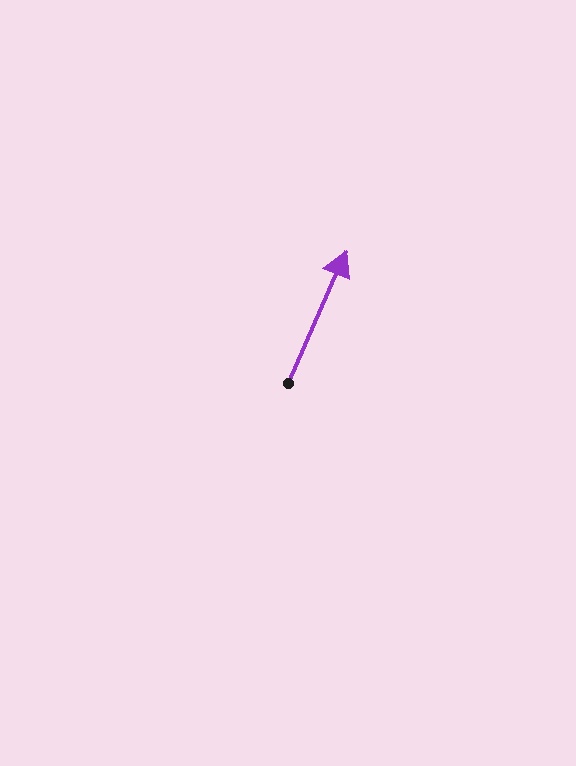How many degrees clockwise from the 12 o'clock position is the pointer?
Approximately 24 degrees.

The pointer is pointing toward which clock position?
Roughly 1 o'clock.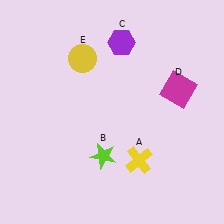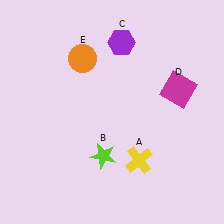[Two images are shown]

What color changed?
The circle (E) changed from yellow in Image 1 to orange in Image 2.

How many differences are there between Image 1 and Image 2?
There is 1 difference between the two images.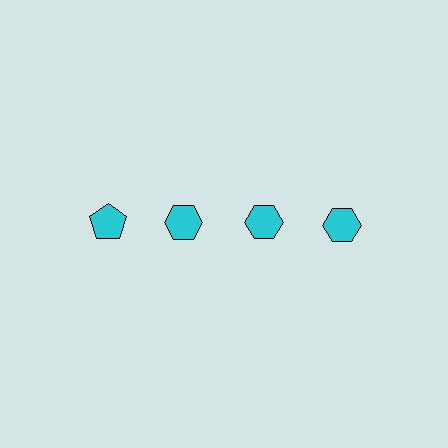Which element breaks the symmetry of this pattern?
The cyan pentagon in the top row, leftmost column breaks the symmetry. All other shapes are cyan hexagons.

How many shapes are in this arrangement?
There are 4 shapes arranged in a grid pattern.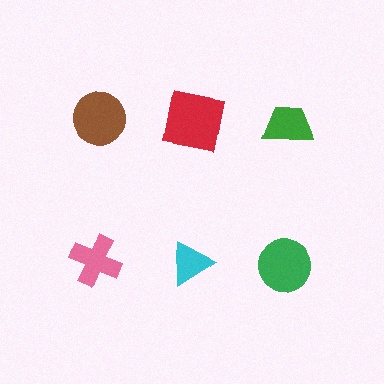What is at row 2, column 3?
A green circle.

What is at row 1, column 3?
A green trapezoid.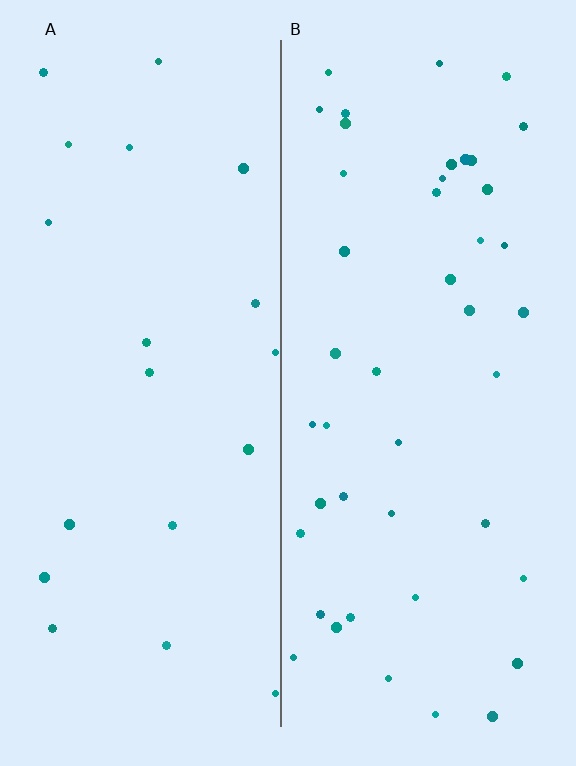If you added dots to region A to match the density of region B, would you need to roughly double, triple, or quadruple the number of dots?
Approximately double.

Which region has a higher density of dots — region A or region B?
B (the right).